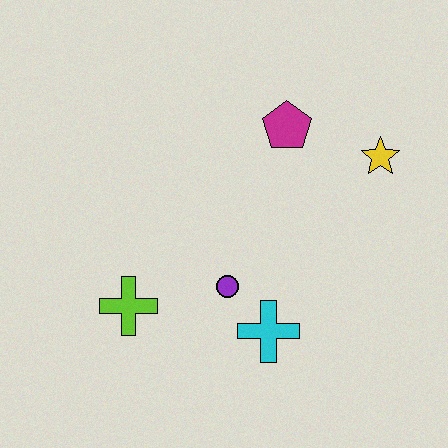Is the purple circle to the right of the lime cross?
Yes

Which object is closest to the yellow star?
The magenta pentagon is closest to the yellow star.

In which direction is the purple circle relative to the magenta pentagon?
The purple circle is below the magenta pentagon.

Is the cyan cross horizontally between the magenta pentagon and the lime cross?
Yes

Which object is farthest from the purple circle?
The yellow star is farthest from the purple circle.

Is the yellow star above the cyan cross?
Yes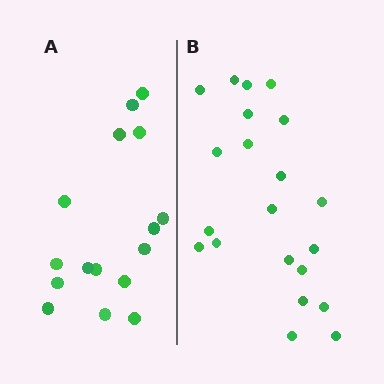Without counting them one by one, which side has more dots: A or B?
Region B (the right region) has more dots.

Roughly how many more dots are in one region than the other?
Region B has about 5 more dots than region A.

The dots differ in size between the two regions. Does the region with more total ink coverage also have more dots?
No. Region A has more total ink coverage because its dots are larger, but region B actually contains more individual dots. Total area can be misleading — the number of items is what matters here.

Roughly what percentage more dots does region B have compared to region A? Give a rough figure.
About 30% more.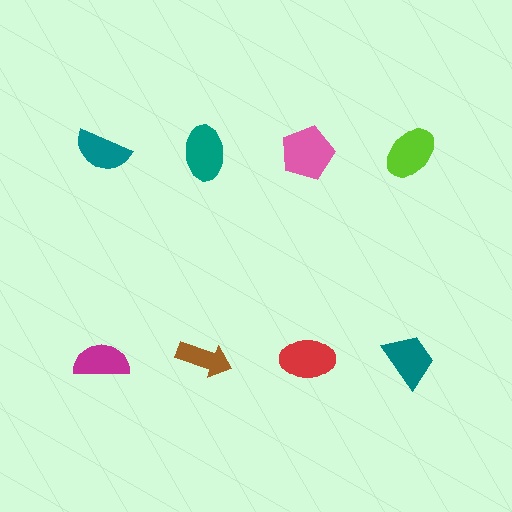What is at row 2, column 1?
A magenta semicircle.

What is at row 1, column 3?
A pink pentagon.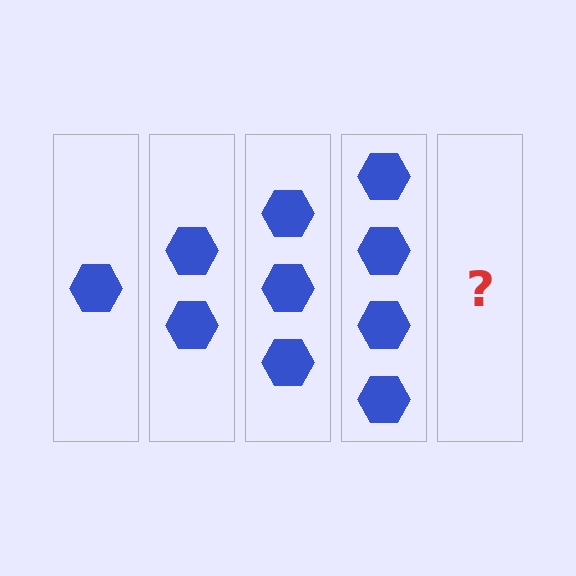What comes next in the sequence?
The next element should be 5 hexagons.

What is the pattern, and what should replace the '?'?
The pattern is that each step adds one more hexagon. The '?' should be 5 hexagons.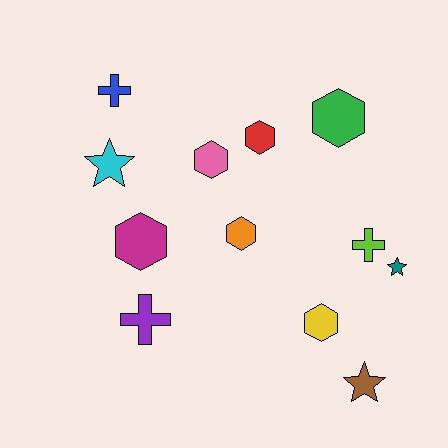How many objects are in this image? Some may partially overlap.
There are 12 objects.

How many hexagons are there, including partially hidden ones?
There are 6 hexagons.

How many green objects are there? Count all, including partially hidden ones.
There is 1 green object.